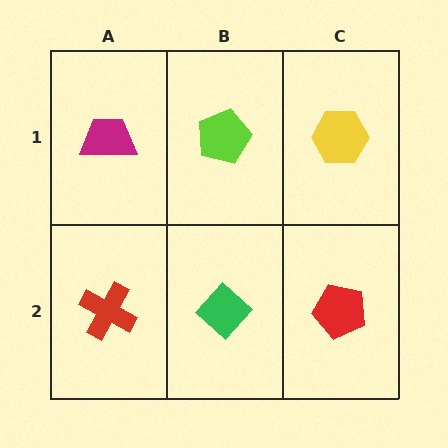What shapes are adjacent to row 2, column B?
A lime pentagon (row 1, column B), a red cross (row 2, column A), a red pentagon (row 2, column C).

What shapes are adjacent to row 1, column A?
A red cross (row 2, column A), a lime pentagon (row 1, column B).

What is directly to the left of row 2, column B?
A red cross.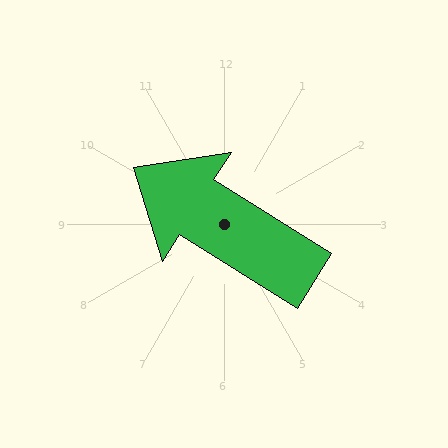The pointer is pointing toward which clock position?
Roughly 10 o'clock.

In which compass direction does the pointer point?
Northwest.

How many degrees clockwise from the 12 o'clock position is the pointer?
Approximately 302 degrees.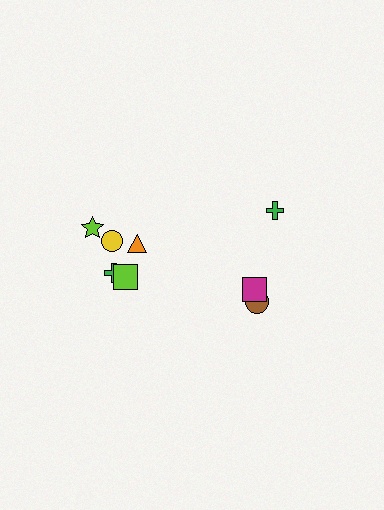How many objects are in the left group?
There are 5 objects.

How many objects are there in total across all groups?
There are 8 objects.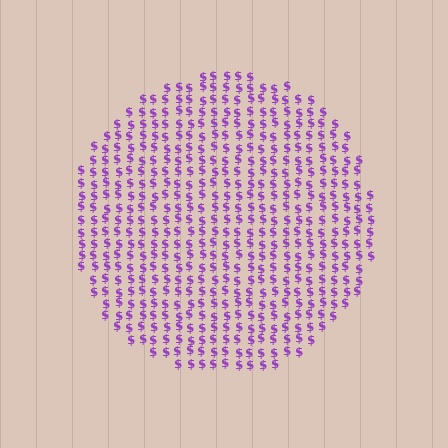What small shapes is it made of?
It is made of small dollar signs.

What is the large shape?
The large shape is a circle.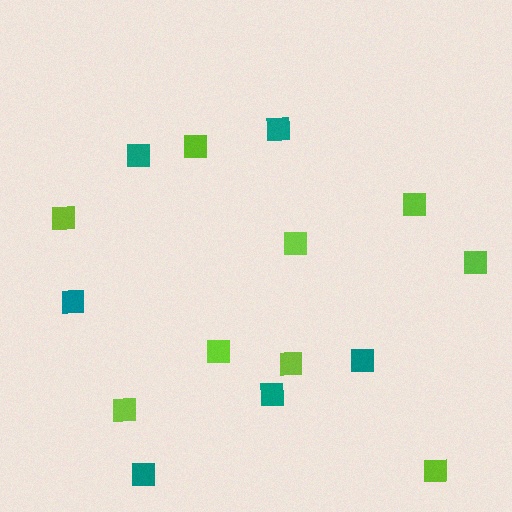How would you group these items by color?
There are 2 groups: one group of teal squares (6) and one group of lime squares (9).